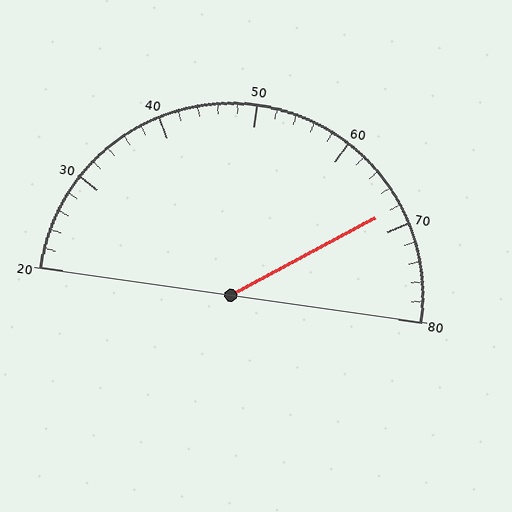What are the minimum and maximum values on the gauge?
The gauge ranges from 20 to 80.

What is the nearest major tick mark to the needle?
The nearest major tick mark is 70.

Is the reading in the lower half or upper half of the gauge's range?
The reading is in the upper half of the range (20 to 80).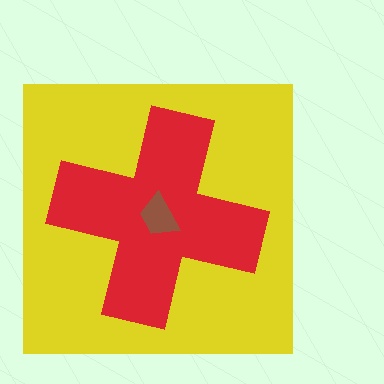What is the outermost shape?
The yellow square.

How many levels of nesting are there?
3.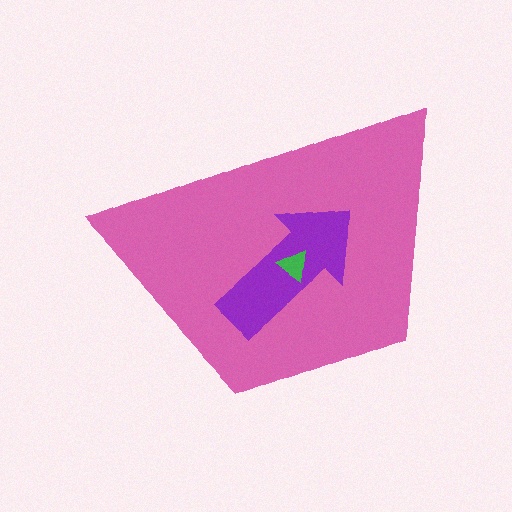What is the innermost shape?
The green triangle.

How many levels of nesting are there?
3.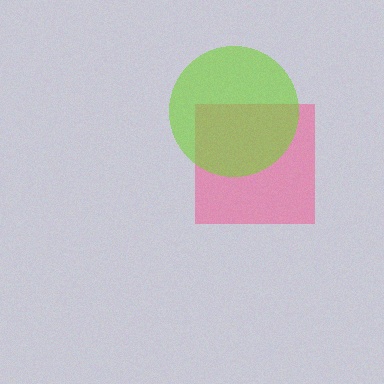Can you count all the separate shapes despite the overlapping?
Yes, there are 2 separate shapes.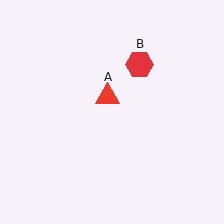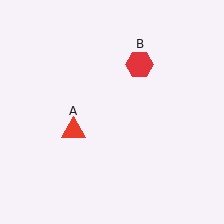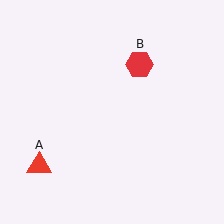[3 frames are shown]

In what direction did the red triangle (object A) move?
The red triangle (object A) moved down and to the left.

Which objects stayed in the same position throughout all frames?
Red hexagon (object B) remained stationary.